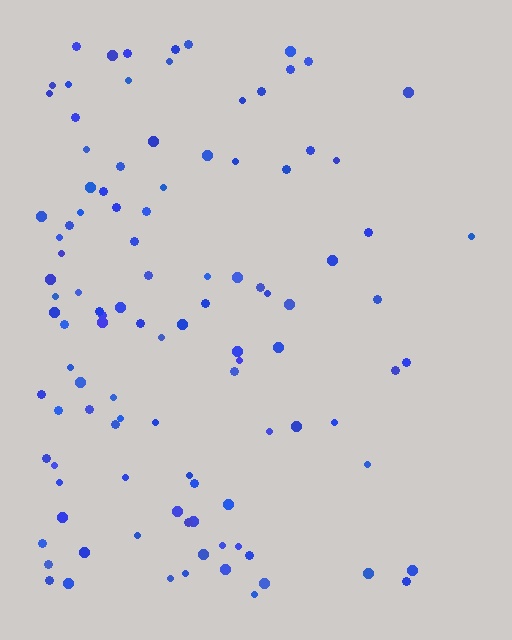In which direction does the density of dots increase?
From right to left, with the left side densest.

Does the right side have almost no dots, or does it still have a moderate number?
Still a moderate number, just noticeably fewer than the left.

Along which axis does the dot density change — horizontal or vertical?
Horizontal.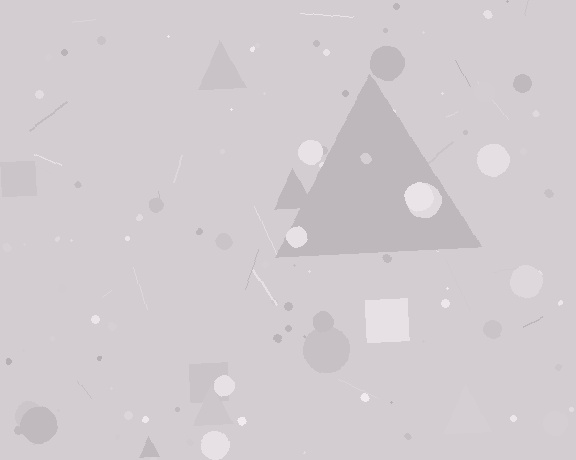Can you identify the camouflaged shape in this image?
The camouflaged shape is a triangle.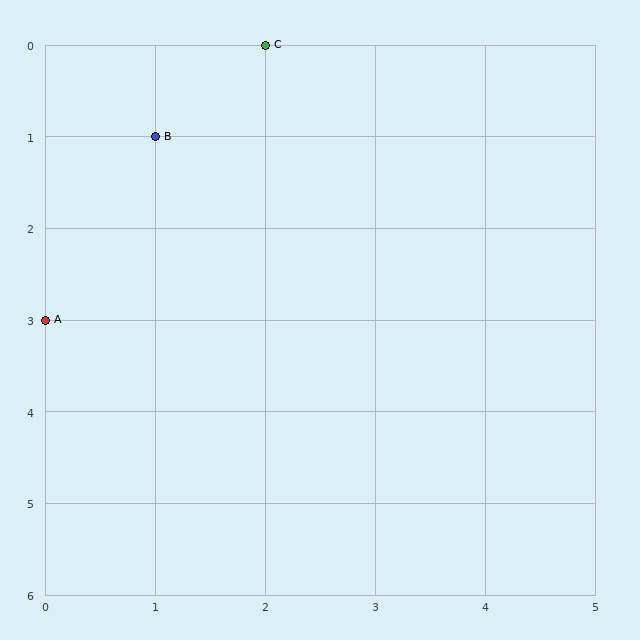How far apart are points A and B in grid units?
Points A and B are 1 column and 2 rows apart (about 2.2 grid units diagonally).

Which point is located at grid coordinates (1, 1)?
Point B is at (1, 1).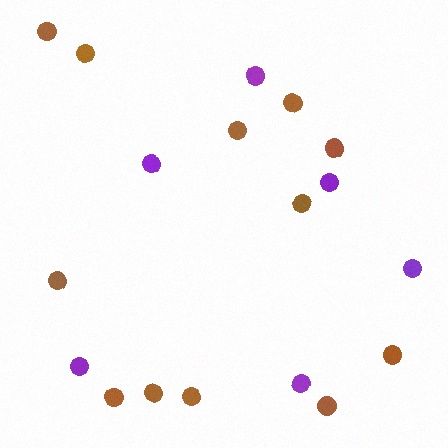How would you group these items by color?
There are 2 groups: one group of brown circles (12) and one group of purple circles (6).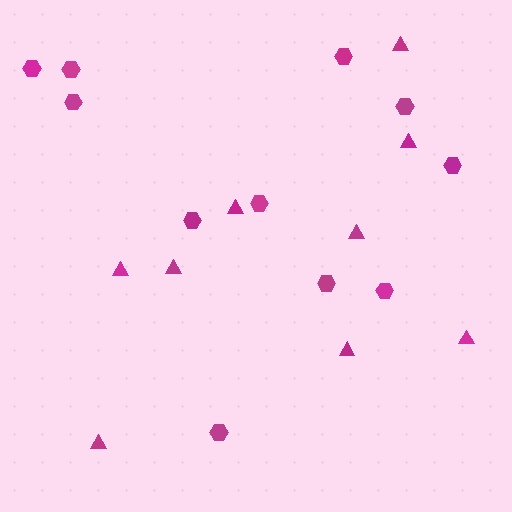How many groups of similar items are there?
There are 2 groups: one group of hexagons (11) and one group of triangles (9).